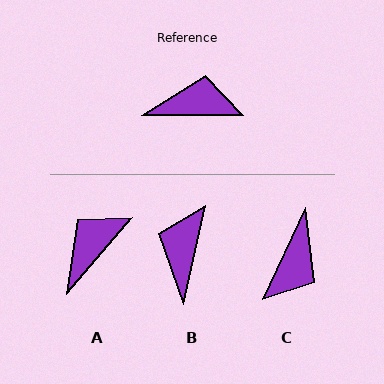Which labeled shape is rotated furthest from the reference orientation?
C, about 114 degrees away.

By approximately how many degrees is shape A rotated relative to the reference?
Approximately 50 degrees counter-clockwise.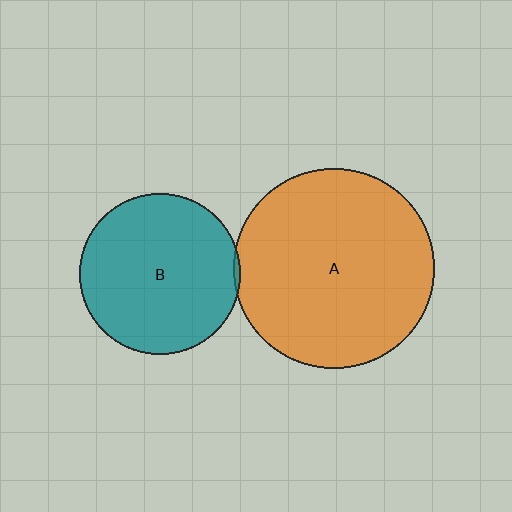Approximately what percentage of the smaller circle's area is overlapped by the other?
Approximately 5%.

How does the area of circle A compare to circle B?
Approximately 1.5 times.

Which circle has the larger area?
Circle A (orange).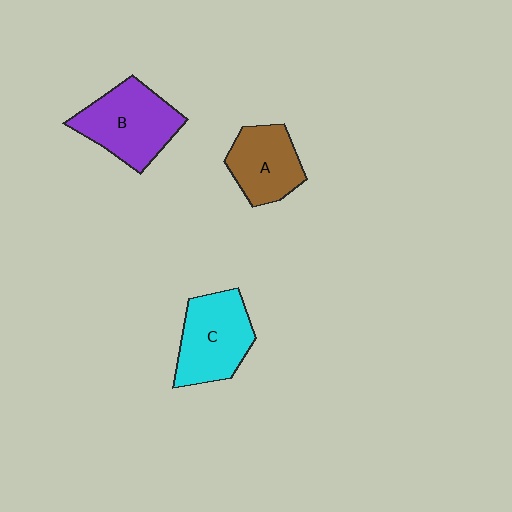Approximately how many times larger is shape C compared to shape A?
Approximately 1.2 times.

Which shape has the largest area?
Shape B (purple).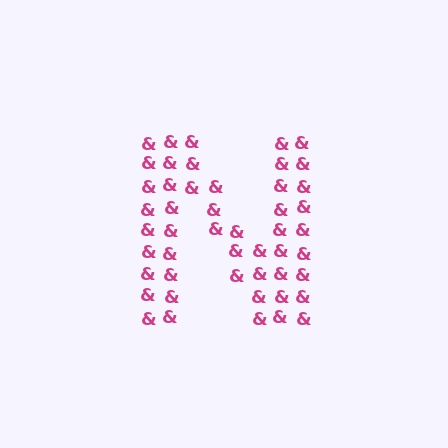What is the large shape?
The large shape is the letter N.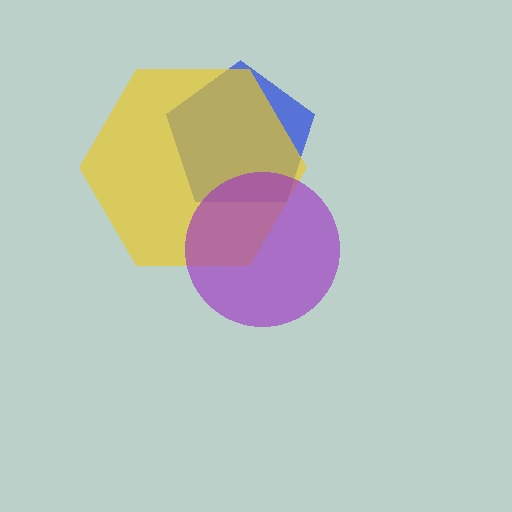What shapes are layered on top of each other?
The layered shapes are: a blue pentagon, a yellow hexagon, a purple circle.